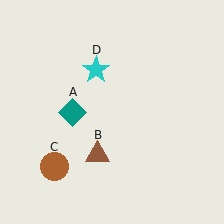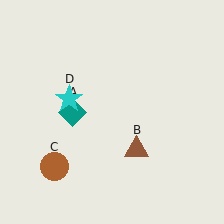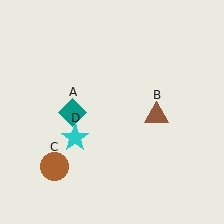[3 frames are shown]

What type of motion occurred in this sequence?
The brown triangle (object B), cyan star (object D) rotated counterclockwise around the center of the scene.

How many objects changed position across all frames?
2 objects changed position: brown triangle (object B), cyan star (object D).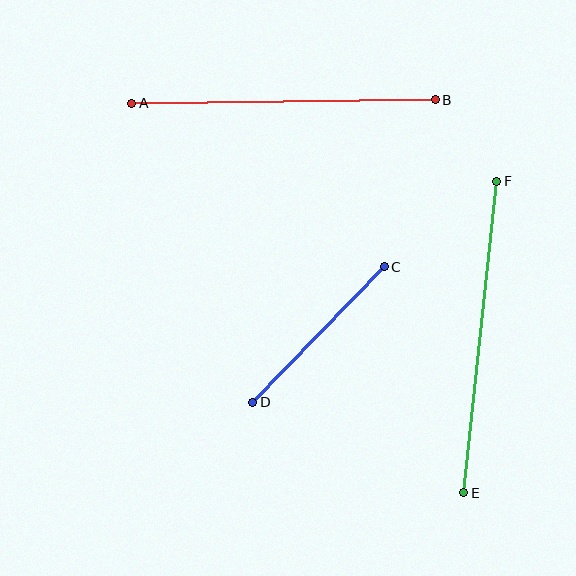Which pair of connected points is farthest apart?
Points E and F are farthest apart.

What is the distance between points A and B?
The distance is approximately 304 pixels.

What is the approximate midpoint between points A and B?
The midpoint is at approximately (283, 101) pixels.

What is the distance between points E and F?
The distance is approximately 313 pixels.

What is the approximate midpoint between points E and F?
The midpoint is at approximately (480, 337) pixels.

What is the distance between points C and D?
The distance is approximately 189 pixels.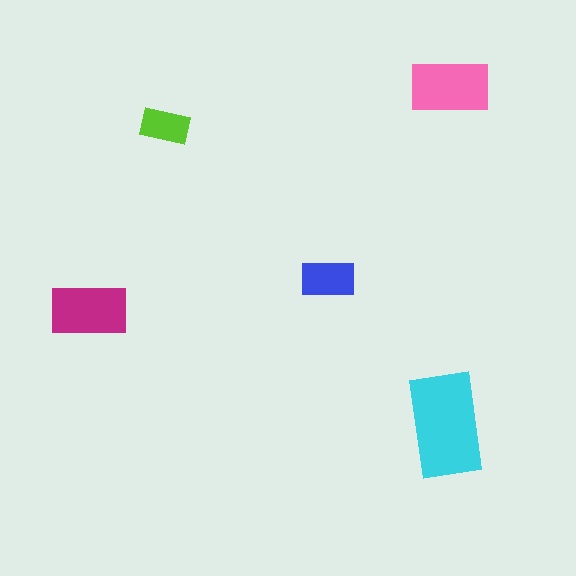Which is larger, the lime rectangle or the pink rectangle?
The pink one.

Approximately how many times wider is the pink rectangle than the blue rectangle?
About 1.5 times wider.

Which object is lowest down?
The cyan rectangle is bottommost.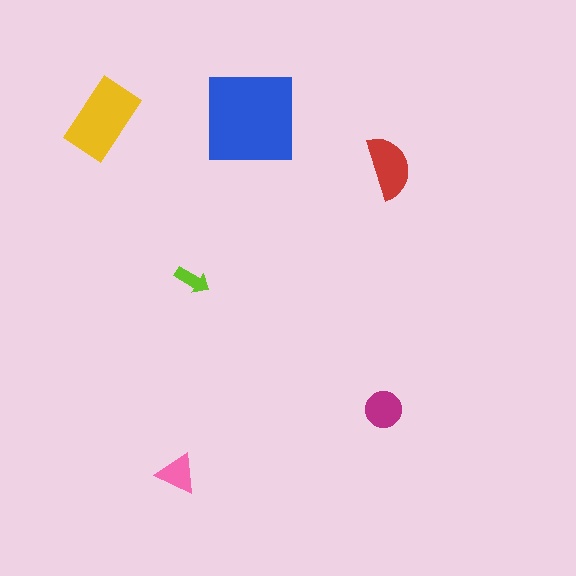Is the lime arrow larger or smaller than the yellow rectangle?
Smaller.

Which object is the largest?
The blue square.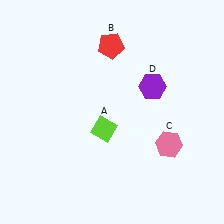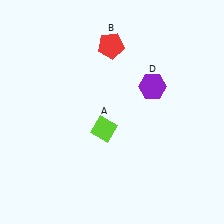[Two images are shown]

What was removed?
The pink hexagon (C) was removed in Image 2.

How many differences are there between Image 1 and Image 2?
There is 1 difference between the two images.